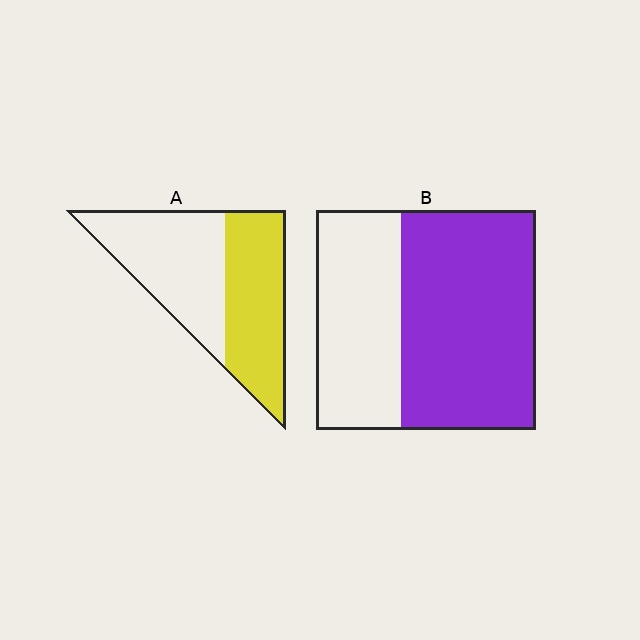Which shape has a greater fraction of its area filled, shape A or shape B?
Shape B.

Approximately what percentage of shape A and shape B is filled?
A is approximately 50% and B is approximately 60%.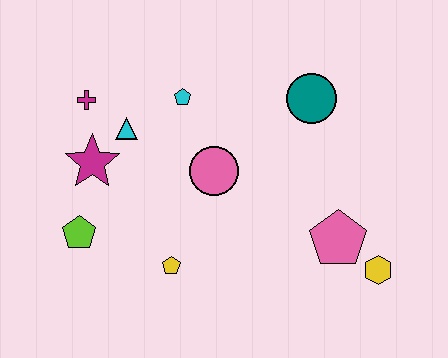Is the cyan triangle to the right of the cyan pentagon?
No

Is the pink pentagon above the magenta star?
No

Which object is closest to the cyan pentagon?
The cyan triangle is closest to the cyan pentagon.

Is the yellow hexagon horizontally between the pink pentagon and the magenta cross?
No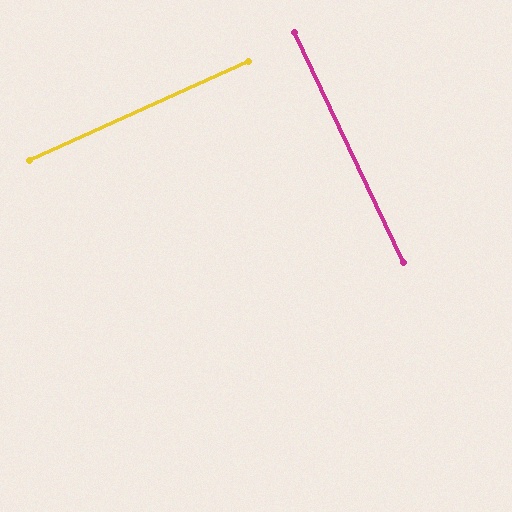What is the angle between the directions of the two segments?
Approximately 89 degrees.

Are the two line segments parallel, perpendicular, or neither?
Perpendicular — they meet at approximately 89°.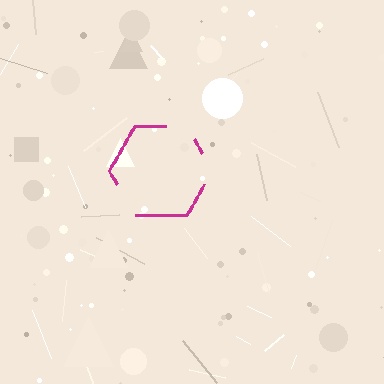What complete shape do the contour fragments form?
The contour fragments form a hexagon.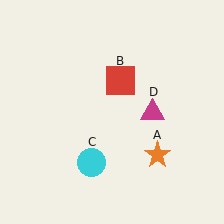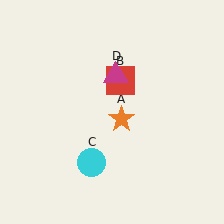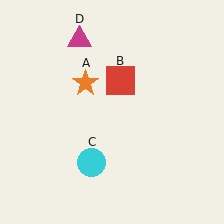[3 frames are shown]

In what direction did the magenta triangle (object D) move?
The magenta triangle (object D) moved up and to the left.